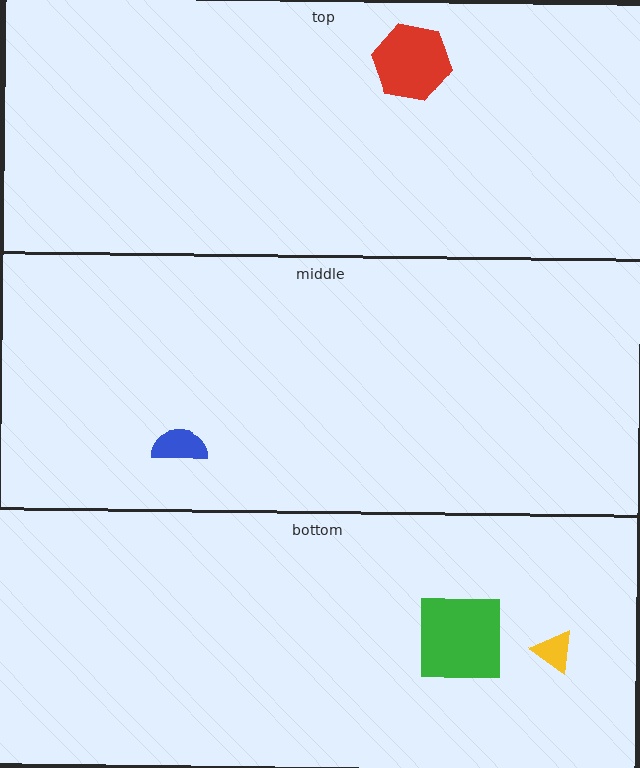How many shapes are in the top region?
1.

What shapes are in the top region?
The red hexagon.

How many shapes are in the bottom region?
2.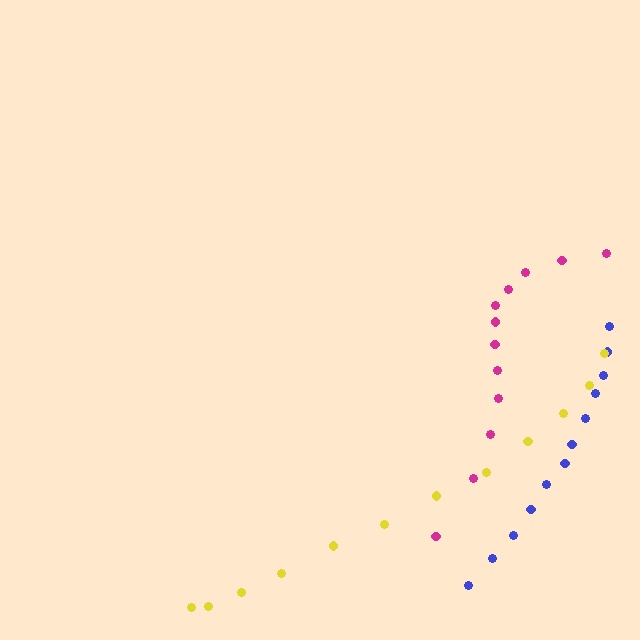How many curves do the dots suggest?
There are 3 distinct paths.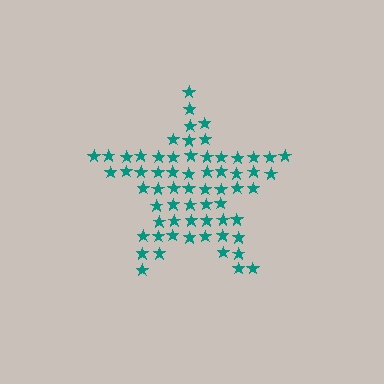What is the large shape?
The large shape is a star.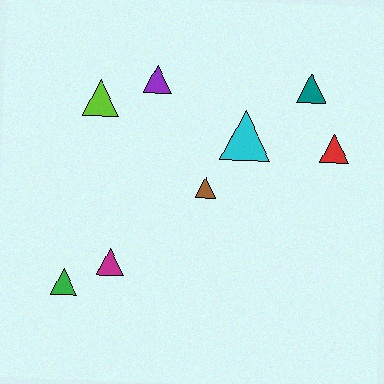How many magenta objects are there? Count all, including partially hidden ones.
There is 1 magenta object.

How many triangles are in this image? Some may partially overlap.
There are 8 triangles.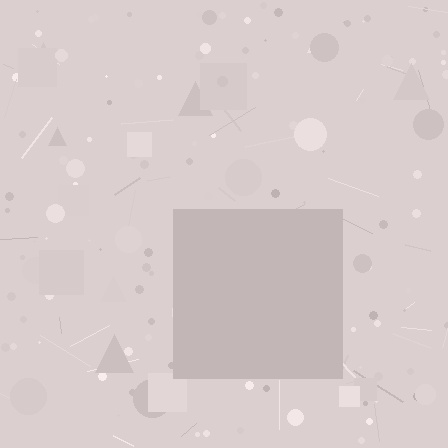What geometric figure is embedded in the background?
A square is embedded in the background.